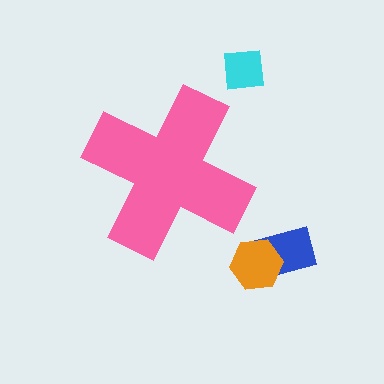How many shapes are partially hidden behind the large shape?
0 shapes are partially hidden.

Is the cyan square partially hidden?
No, the cyan square is fully visible.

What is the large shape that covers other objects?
A pink cross.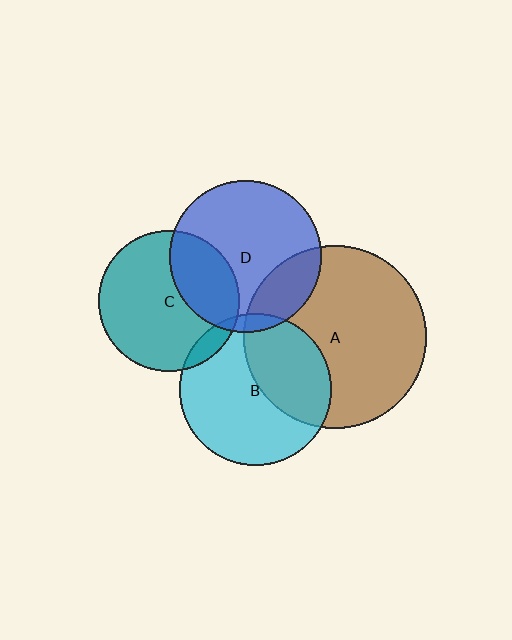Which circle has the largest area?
Circle A (brown).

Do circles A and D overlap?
Yes.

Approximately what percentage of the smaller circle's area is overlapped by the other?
Approximately 20%.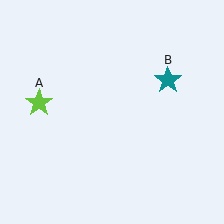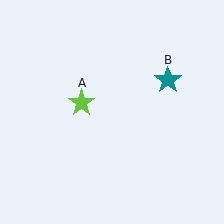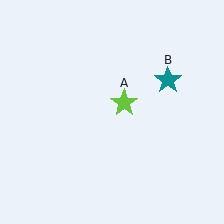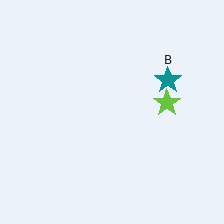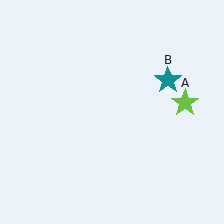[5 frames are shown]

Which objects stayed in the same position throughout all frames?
Teal star (object B) remained stationary.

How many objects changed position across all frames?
1 object changed position: lime star (object A).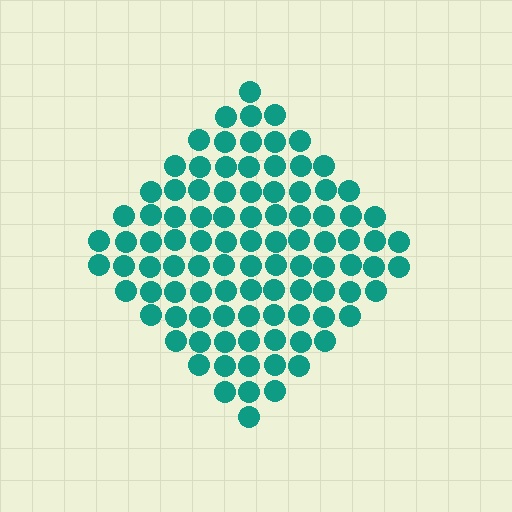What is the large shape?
The large shape is a diamond.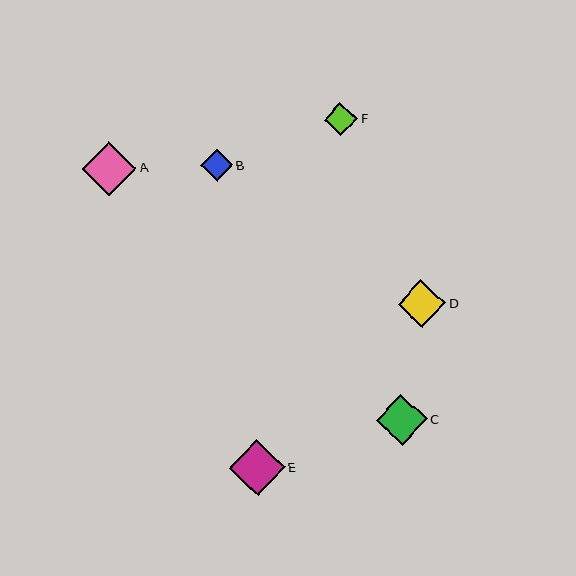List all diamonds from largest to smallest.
From largest to smallest: E, A, C, D, F, B.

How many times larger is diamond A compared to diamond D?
Diamond A is approximately 1.1 times the size of diamond D.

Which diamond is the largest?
Diamond E is the largest with a size of approximately 56 pixels.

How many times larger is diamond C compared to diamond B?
Diamond C is approximately 1.6 times the size of diamond B.